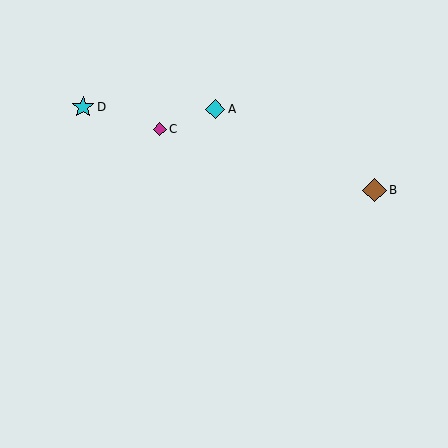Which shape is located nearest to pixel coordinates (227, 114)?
The cyan diamond (labeled A) at (215, 109) is nearest to that location.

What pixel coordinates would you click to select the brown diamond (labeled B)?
Click at (374, 190) to select the brown diamond B.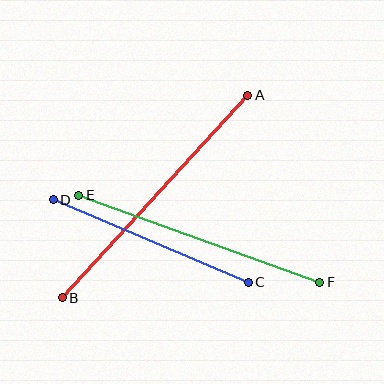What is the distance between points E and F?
The distance is approximately 256 pixels.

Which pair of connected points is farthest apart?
Points A and B are farthest apart.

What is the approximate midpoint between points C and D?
The midpoint is at approximately (151, 241) pixels.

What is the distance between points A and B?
The distance is approximately 275 pixels.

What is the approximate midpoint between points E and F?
The midpoint is at approximately (199, 239) pixels.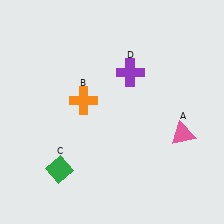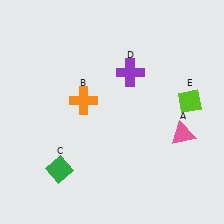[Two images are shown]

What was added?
A lime diamond (E) was added in Image 2.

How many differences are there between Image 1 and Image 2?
There is 1 difference between the two images.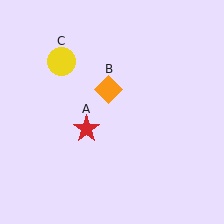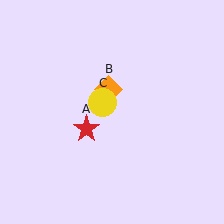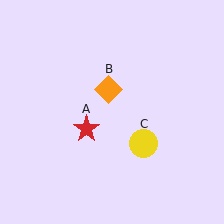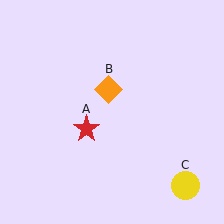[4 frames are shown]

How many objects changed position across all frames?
1 object changed position: yellow circle (object C).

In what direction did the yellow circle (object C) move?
The yellow circle (object C) moved down and to the right.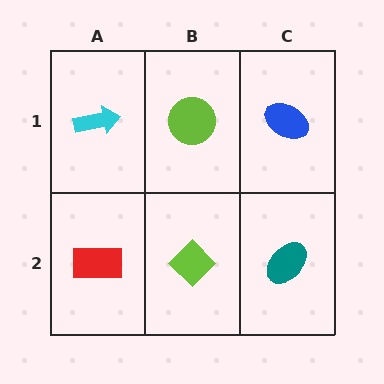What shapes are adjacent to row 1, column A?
A red rectangle (row 2, column A), a lime circle (row 1, column B).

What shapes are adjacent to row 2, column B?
A lime circle (row 1, column B), a red rectangle (row 2, column A), a teal ellipse (row 2, column C).